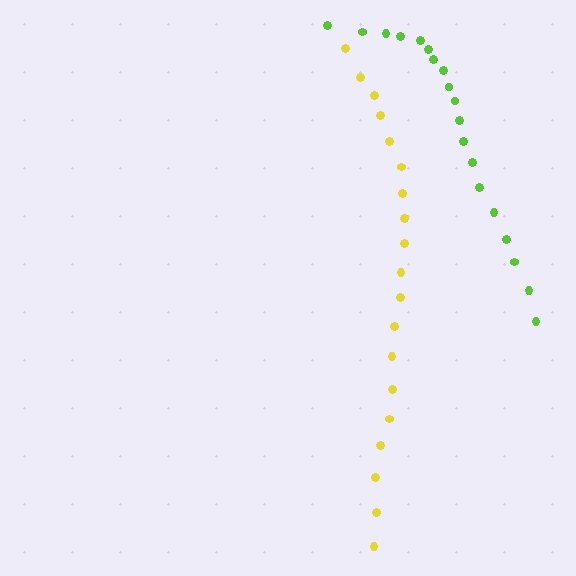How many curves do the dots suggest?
There are 2 distinct paths.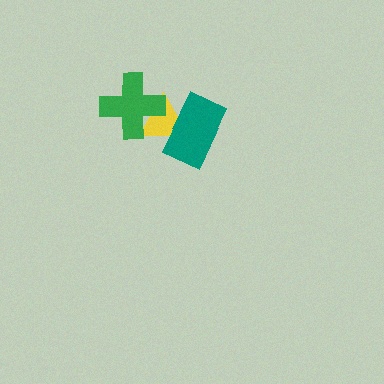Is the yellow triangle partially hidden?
Yes, it is partially covered by another shape.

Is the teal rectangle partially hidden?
No, no other shape covers it.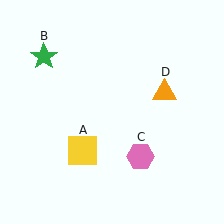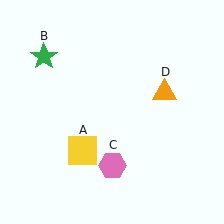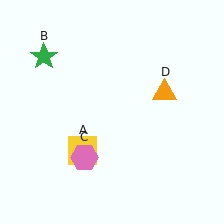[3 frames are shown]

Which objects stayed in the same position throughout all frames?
Yellow square (object A) and green star (object B) and orange triangle (object D) remained stationary.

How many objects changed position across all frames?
1 object changed position: pink hexagon (object C).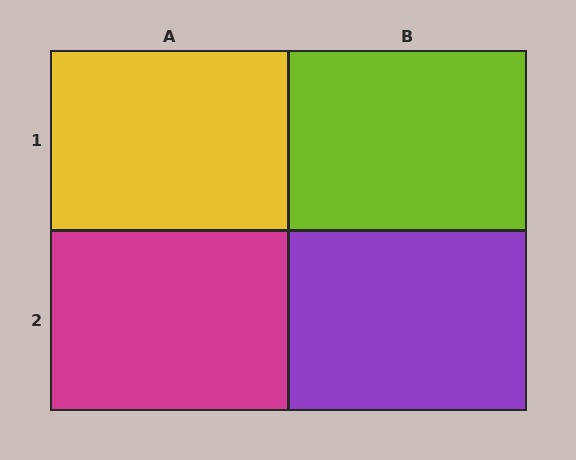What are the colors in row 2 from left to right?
Magenta, purple.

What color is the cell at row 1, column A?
Yellow.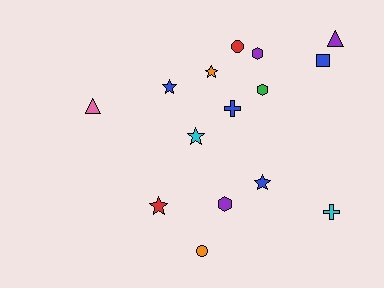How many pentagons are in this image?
There are no pentagons.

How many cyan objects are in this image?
There are 2 cyan objects.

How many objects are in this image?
There are 15 objects.